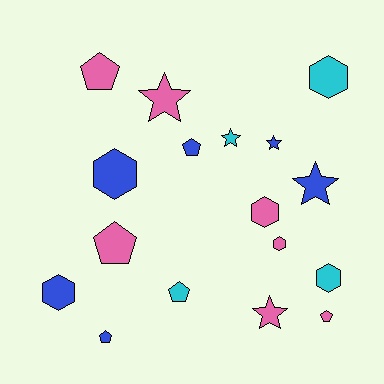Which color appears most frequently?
Pink, with 7 objects.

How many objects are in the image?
There are 17 objects.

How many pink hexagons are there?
There are 2 pink hexagons.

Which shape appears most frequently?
Hexagon, with 6 objects.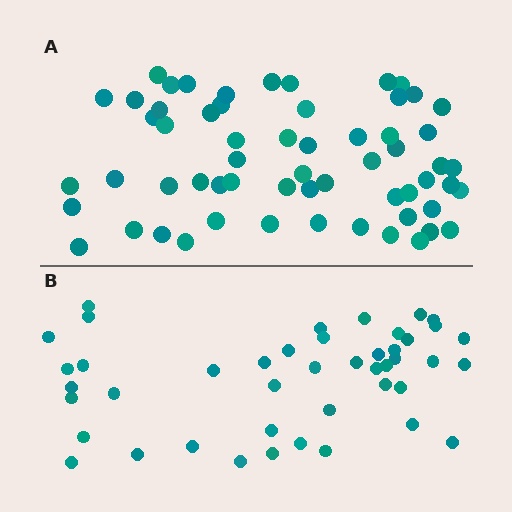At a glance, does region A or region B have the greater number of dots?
Region A (the top region) has more dots.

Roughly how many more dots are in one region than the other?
Region A has approximately 15 more dots than region B.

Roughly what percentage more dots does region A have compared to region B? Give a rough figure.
About 35% more.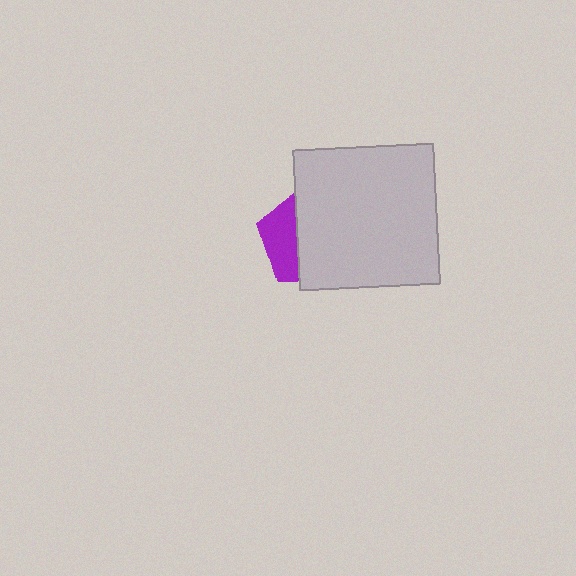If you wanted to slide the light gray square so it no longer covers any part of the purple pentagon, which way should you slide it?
Slide it right — that is the most direct way to separate the two shapes.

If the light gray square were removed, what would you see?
You would see the complete purple pentagon.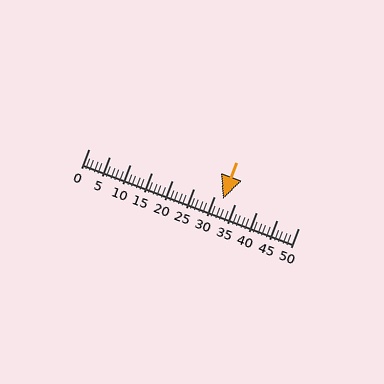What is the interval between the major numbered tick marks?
The major tick marks are spaced 5 units apart.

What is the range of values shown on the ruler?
The ruler shows values from 0 to 50.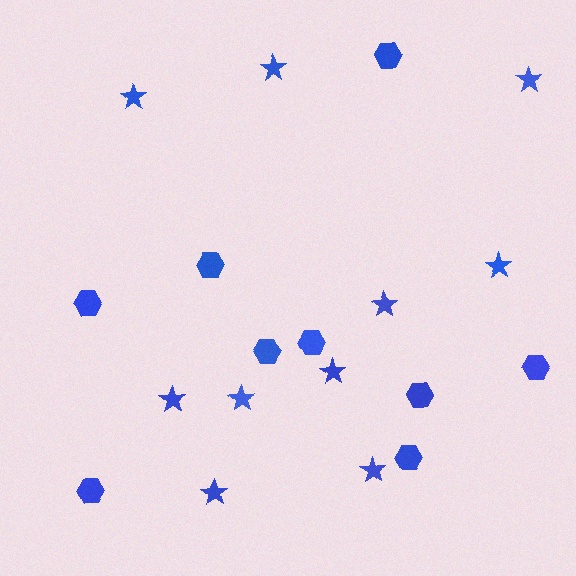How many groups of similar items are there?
There are 2 groups: one group of stars (10) and one group of hexagons (9).